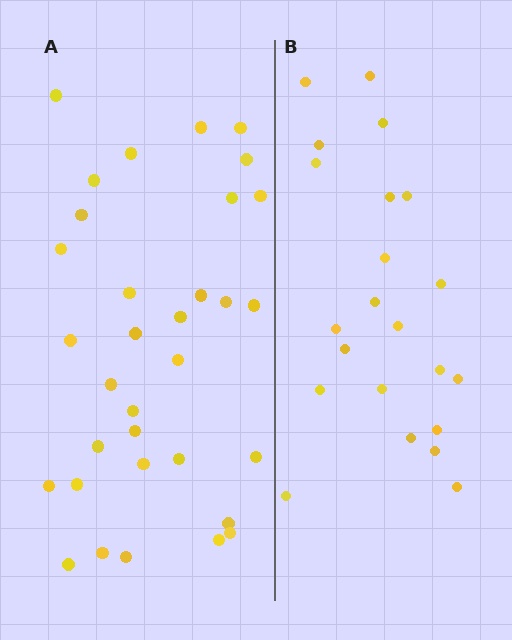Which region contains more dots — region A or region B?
Region A (the left region) has more dots.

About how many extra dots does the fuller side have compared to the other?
Region A has roughly 12 or so more dots than region B.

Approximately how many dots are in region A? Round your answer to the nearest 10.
About 30 dots. (The exact count is 33, which rounds to 30.)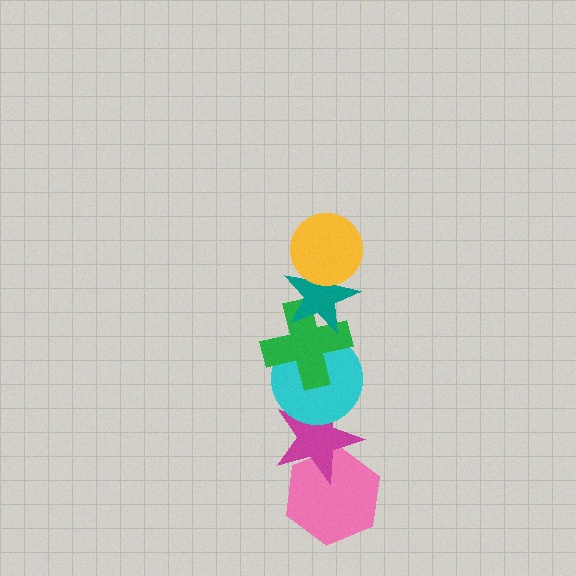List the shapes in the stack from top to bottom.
From top to bottom: the yellow circle, the teal star, the green cross, the cyan circle, the magenta star, the pink hexagon.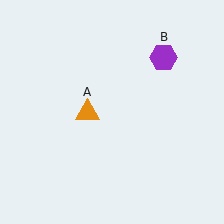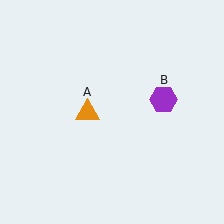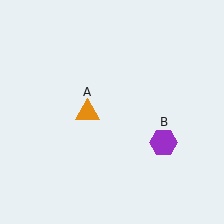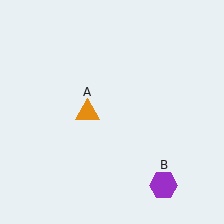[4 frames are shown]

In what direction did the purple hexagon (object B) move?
The purple hexagon (object B) moved down.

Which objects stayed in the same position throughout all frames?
Orange triangle (object A) remained stationary.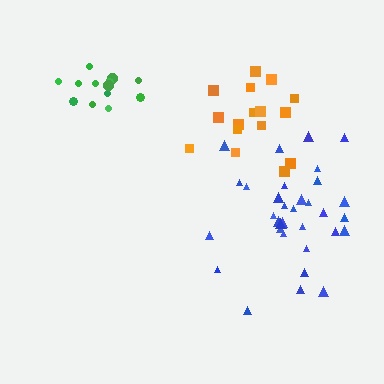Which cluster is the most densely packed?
Green.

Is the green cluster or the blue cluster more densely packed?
Green.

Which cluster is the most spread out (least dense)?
Orange.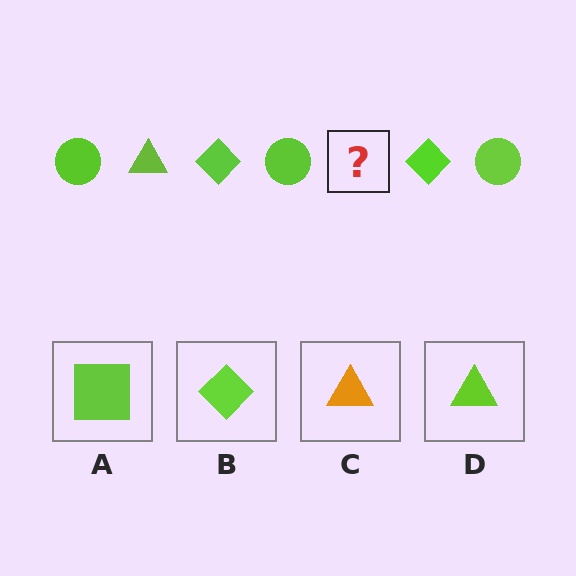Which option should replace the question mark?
Option D.